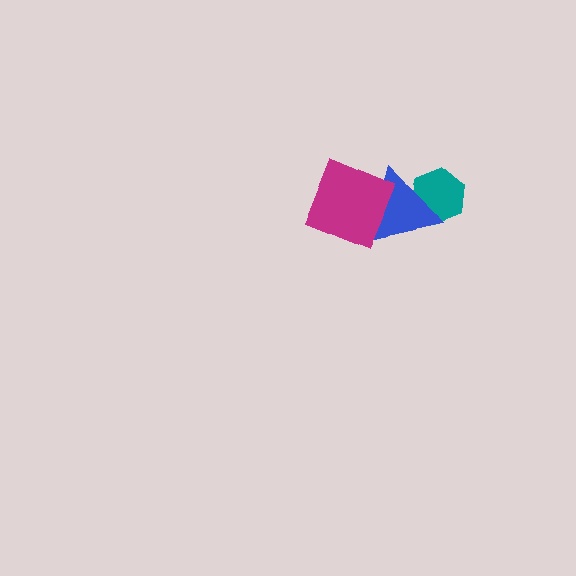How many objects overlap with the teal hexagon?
1 object overlaps with the teal hexagon.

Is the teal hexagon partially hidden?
Yes, it is partially covered by another shape.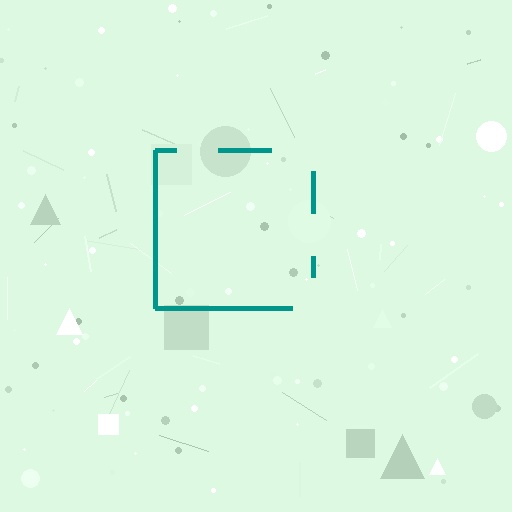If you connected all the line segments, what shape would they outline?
They would outline a square.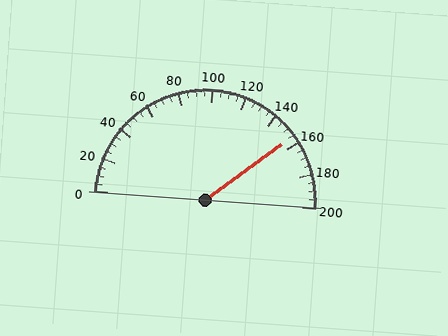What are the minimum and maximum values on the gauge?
The gauge ranges from 0 to 200.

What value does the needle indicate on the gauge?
The needle indicates approximately 155.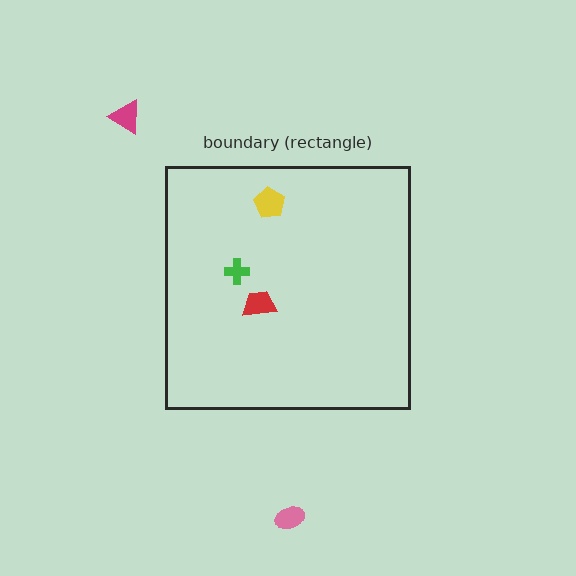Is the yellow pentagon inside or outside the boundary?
Inside.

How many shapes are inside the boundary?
3 inside, 2 outside.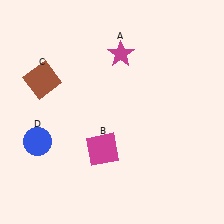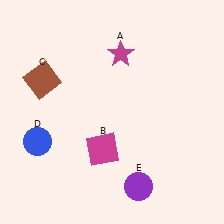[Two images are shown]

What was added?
A purple circle (E) was added in Image 2.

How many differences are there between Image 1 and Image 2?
There is 1 difference between the two images.